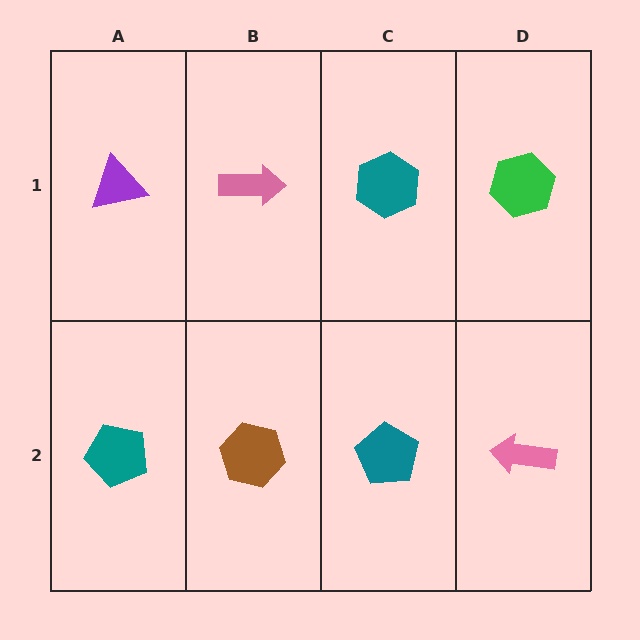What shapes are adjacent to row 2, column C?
A teal hexagon (row 1, column C), a brown hexagon (row 2, column B), a pink arrow (row 2, column D).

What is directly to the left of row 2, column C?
A brown hexagon.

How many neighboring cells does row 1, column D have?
2.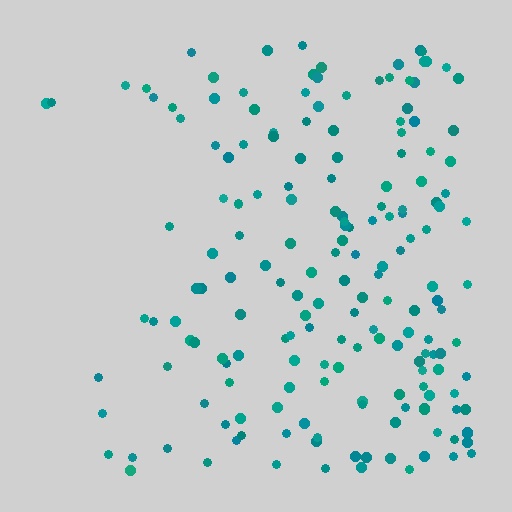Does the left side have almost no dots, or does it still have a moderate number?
Still a moderate number, just noticeably fewer than the right.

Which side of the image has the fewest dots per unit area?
The left.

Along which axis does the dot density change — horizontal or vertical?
Horizontal.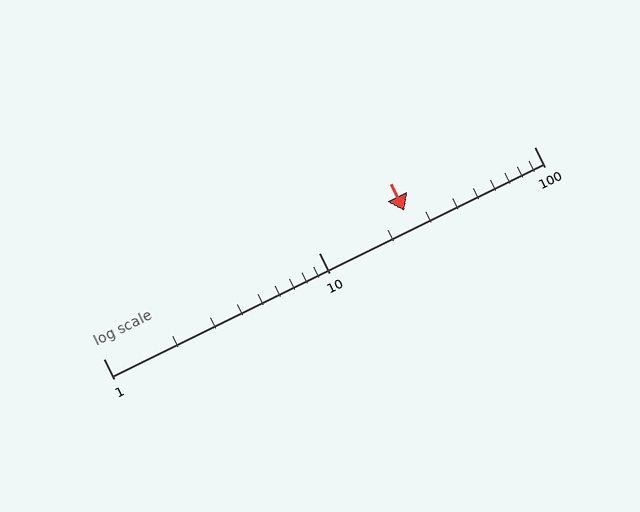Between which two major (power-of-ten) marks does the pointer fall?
The pointer is between 10 and 100.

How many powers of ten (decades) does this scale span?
The scale spans 2 decades, from 1 to 100.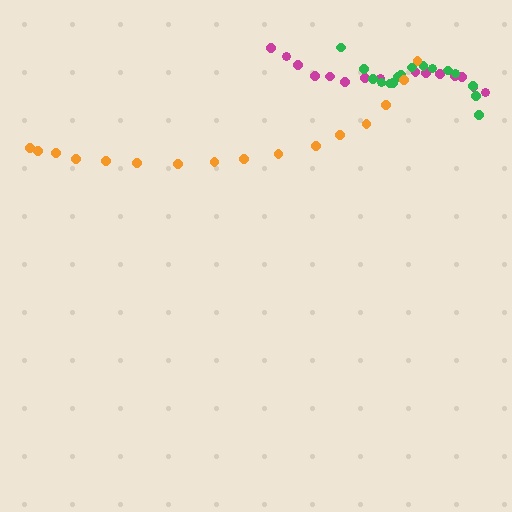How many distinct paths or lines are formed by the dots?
There are 3 distinct paths.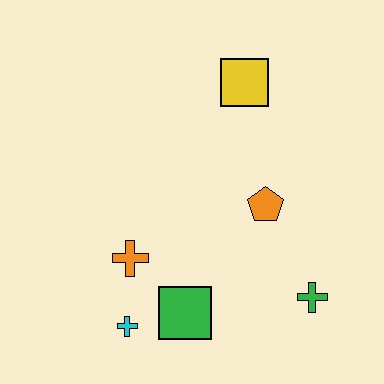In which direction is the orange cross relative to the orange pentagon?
The orange cross is to the left of the orange pentagon.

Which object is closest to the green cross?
The orange pentagon is closest to the green cross.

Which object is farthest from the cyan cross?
The yellow square is farthest from the cyan cross.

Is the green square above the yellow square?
No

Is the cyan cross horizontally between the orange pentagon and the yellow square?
No